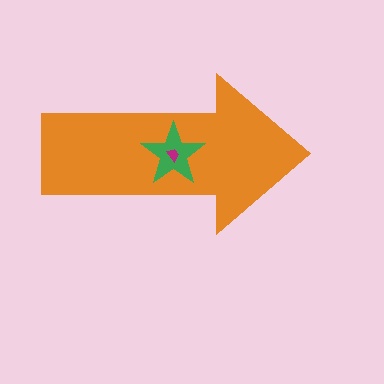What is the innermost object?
The magenta trapezoid.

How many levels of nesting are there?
3.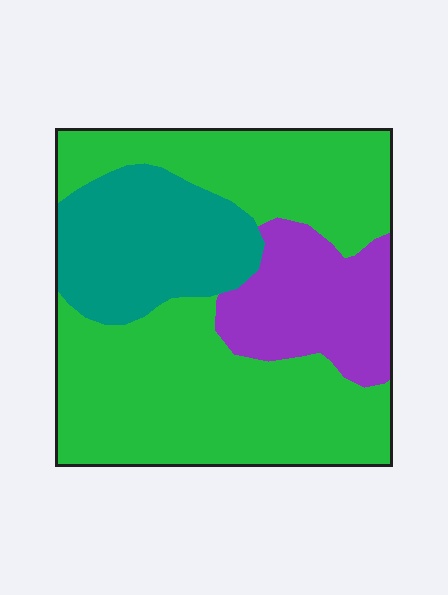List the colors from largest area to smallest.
From largest to smallest: green, teal, purple.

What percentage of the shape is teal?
Teal takes up about one fifth (1/5) of the shape.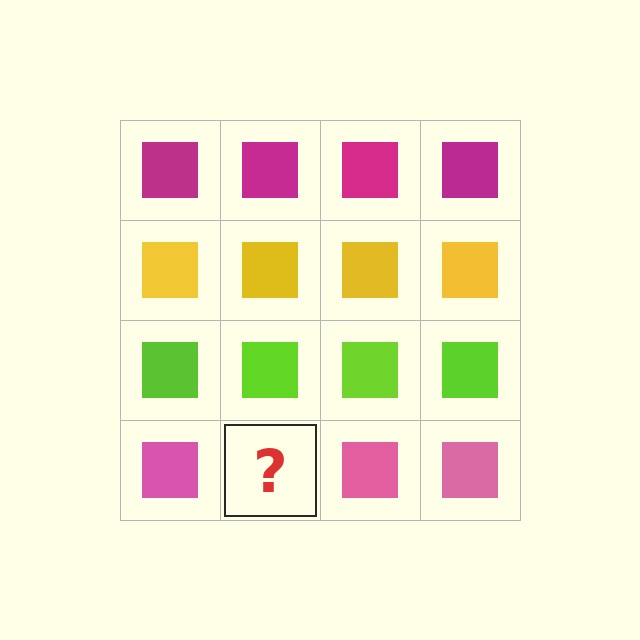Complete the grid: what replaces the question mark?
The question mark should be replaced with a pink square.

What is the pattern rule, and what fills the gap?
The rule is that each row has a consistent color. The gap should be filled with a pink square.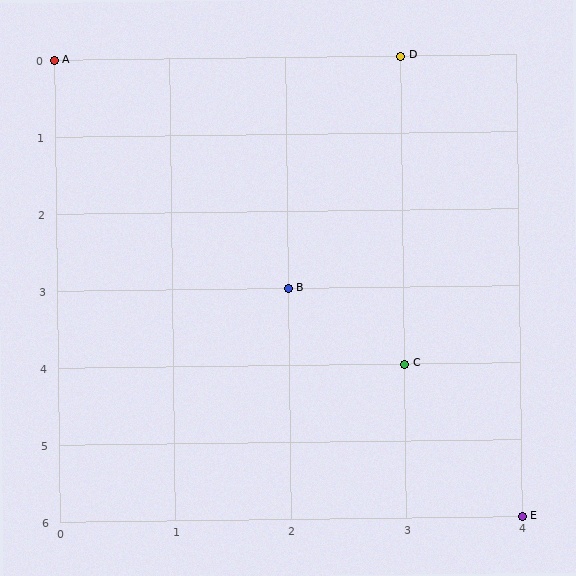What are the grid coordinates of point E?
Point E is at grid coordinates (4, 6).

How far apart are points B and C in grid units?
Points B and C are 1 column and 1 row apart (about 1.4 grid units diagonally).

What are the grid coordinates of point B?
Point B is at grid coordinates (2, 3).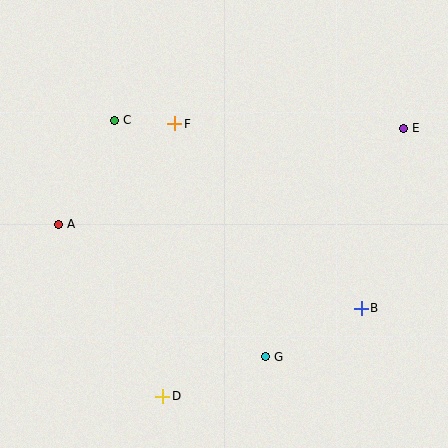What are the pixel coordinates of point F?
Point F is at (175, 124).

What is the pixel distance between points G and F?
The distance between G and F is 250 pixels.